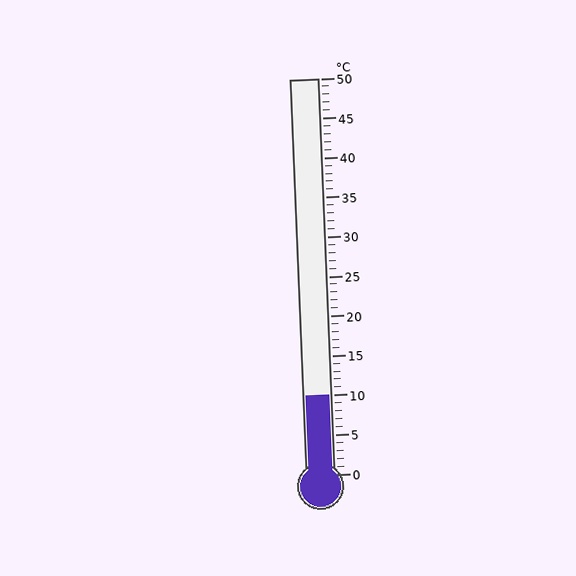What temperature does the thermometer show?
The thermometer shows approximately 10°C.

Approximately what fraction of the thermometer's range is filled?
The thermometer is filled to approximately 20% of its range.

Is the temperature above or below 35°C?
The temperature is below 35°C.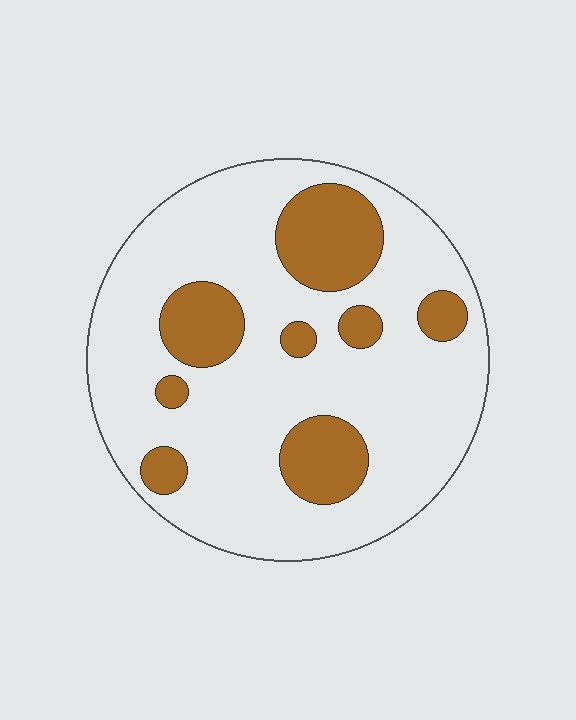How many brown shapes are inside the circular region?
8.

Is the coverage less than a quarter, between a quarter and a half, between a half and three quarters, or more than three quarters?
Less than a quarter.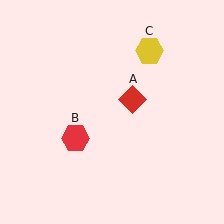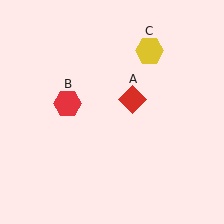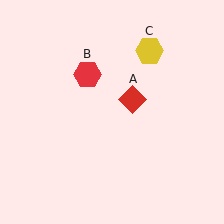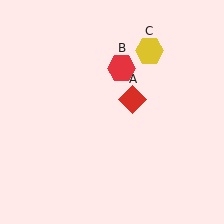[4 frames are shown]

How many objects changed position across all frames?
1 object changed position: red hexagon (object B).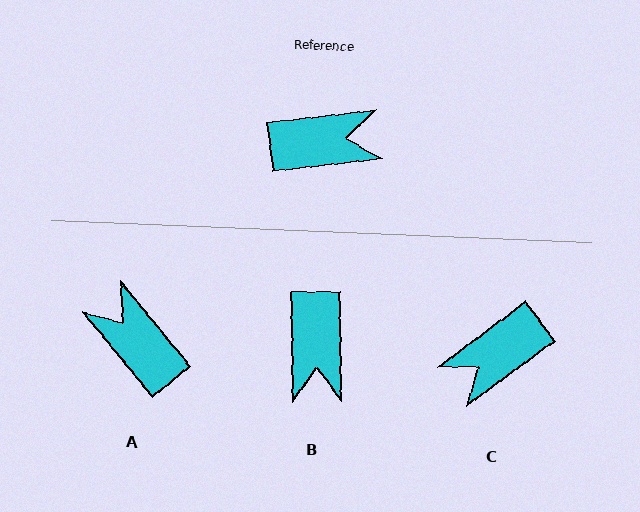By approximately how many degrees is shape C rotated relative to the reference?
Approximately 150 degrees clockwise.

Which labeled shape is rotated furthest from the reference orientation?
C, about 150 degrees away.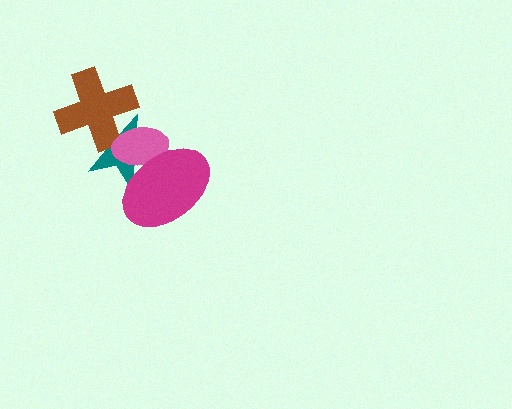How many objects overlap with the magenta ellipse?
2 objects overlap with the magenta ellipse.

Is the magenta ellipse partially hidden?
No, no other shape covers it.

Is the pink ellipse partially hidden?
Yes, it is partially covered by another shape.